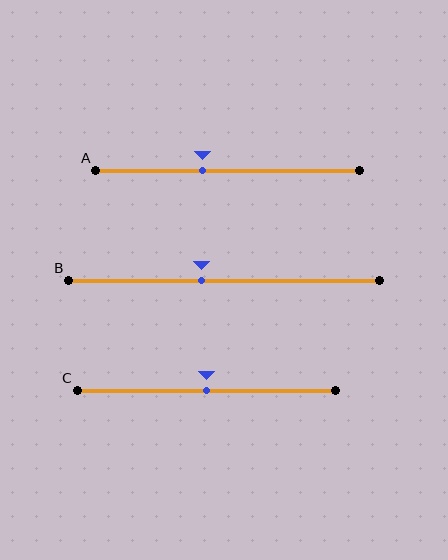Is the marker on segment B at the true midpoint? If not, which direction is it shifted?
No, the marker on segment B is shifted to the left by about 7% of the segment length.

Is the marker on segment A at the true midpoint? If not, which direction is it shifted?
No, the marker on segment A is shifted to the left by about 9% of the segment length.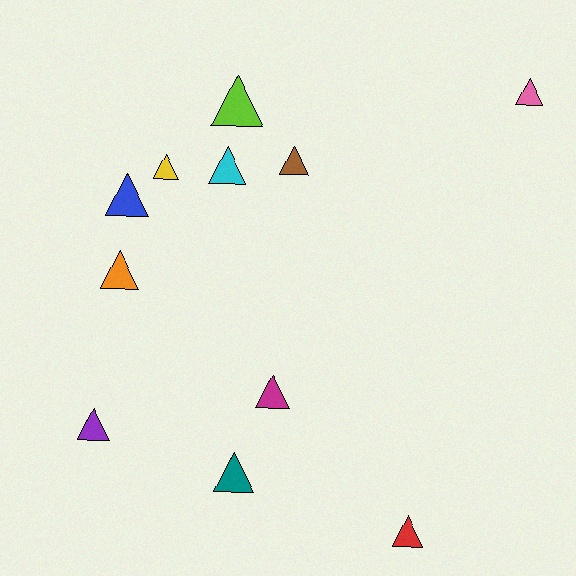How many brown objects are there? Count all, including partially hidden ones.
There is 1 brown object.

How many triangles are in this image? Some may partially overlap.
There are 11 triangles.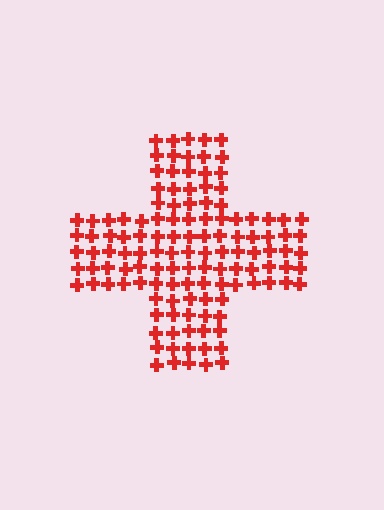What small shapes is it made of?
It is made of small crosses.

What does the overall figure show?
The overall figure shows a cross.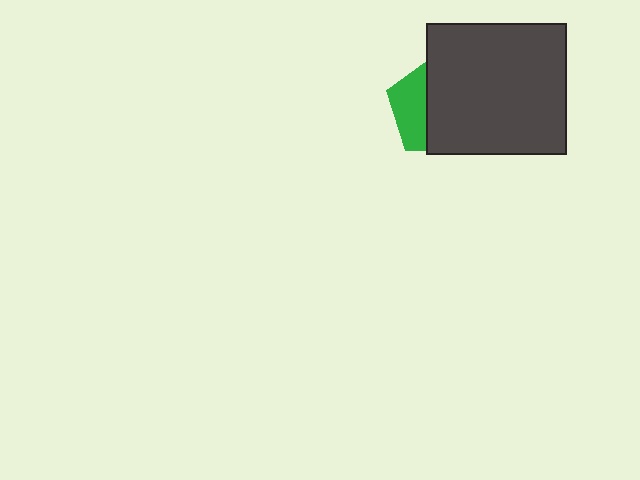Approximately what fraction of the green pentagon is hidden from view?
Roughly 66% of the green pentagon is hidden behind the dark gray rectangle.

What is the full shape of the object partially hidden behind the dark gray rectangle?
The partially hidden object is a green pentagon.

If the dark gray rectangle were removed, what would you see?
You would see the complete green pentagon.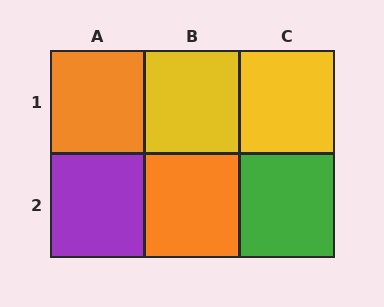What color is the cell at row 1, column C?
Yellow.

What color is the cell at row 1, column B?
Yellow.